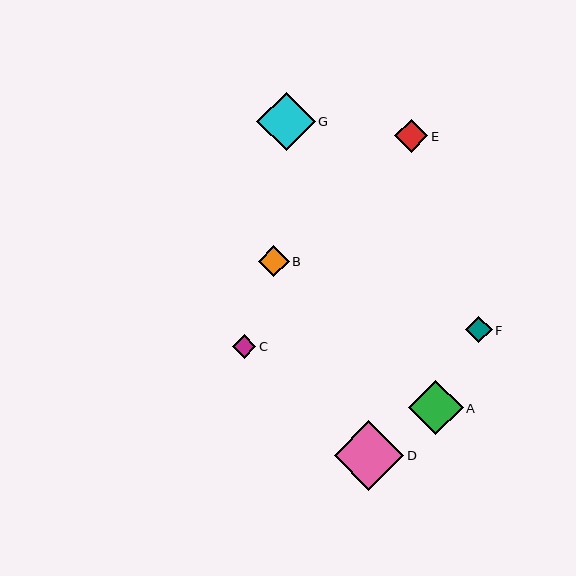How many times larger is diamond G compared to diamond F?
Diamond G is approximately 2.2 times the size of diamond F.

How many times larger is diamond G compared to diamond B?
Diamond G is approximately 1.9 times the size of diamond B.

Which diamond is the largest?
Diamond D is the largest with a size of approximately 70 pixels.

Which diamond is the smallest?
Diamond C is the smallest with a size of approximately 24 pixels.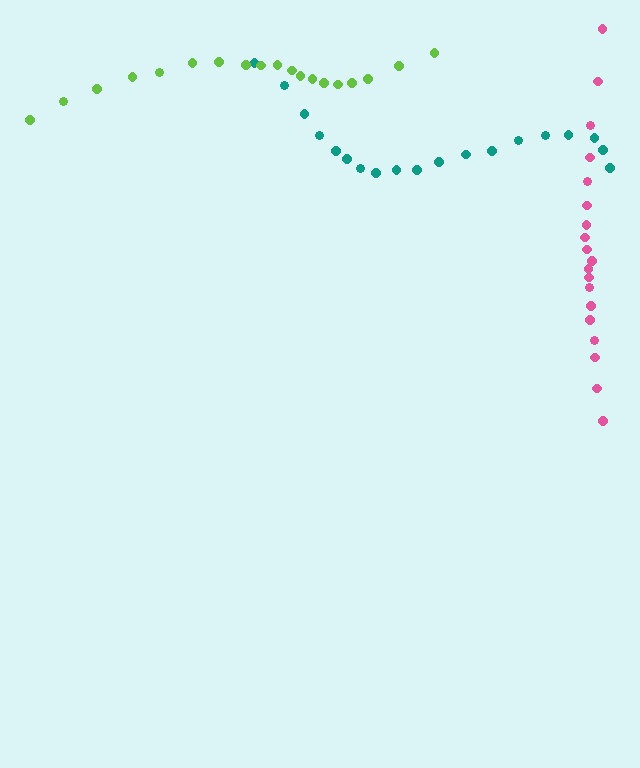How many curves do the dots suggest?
There are 3 distinct paths.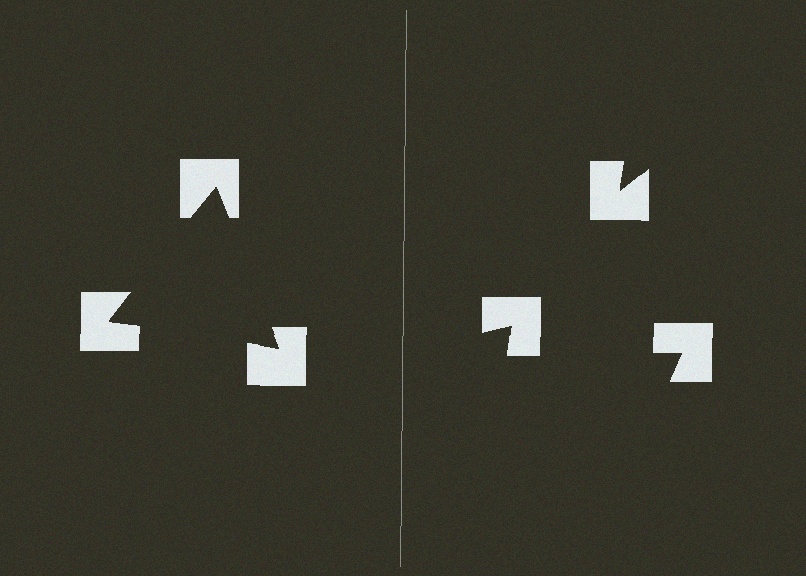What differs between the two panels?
The notched squares are positioned identically on both sides; only the wedge orientations differ. On the left they align to a triangle; on the right they are misaligned.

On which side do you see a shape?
An illusory triangle appears on the left side. On the right side the wedge cuts are rotated, so no coherent shape forms.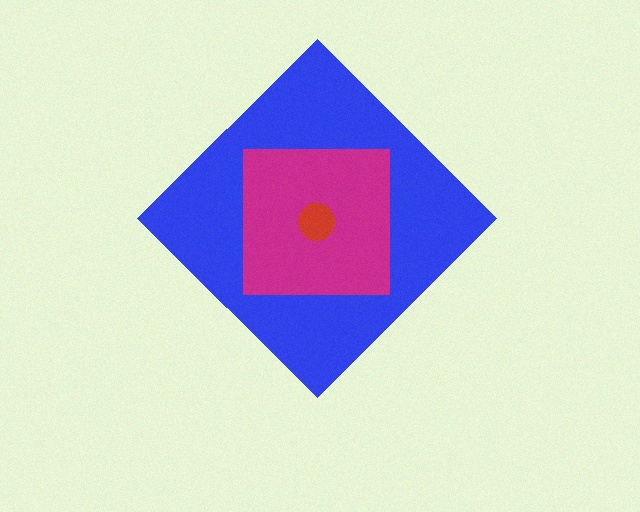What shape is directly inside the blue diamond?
The magenta square.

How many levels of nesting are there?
3.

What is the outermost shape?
The blue diamond.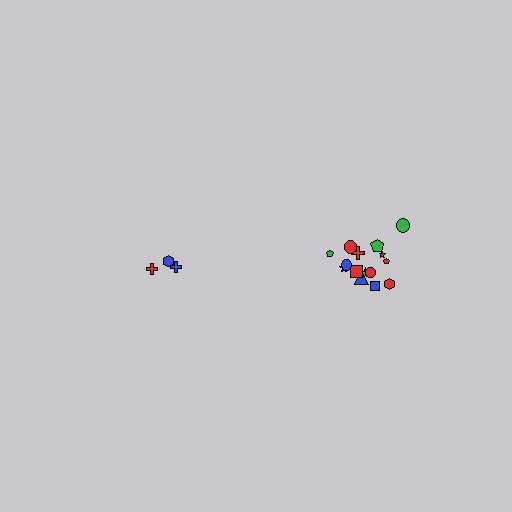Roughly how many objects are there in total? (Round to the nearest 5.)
Roughly 20 objects in total.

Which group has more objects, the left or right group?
The right group.